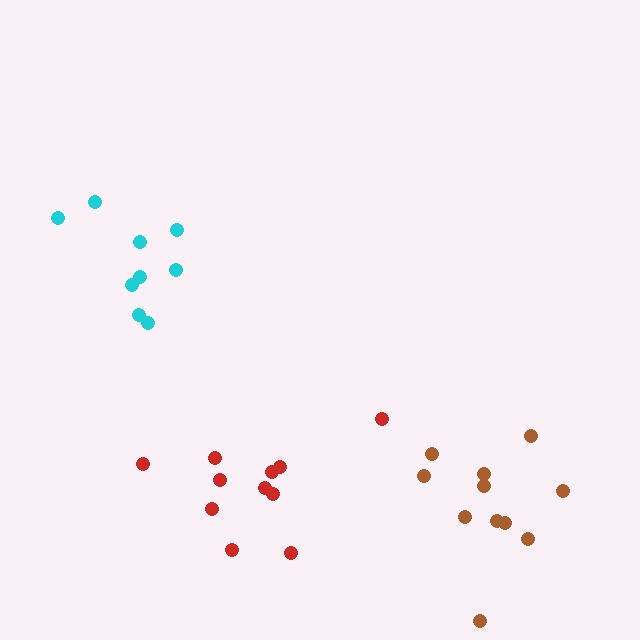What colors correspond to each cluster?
The clusters are colored: red, brown, cyan.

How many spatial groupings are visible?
There are 3 spatial groupings.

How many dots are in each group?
Group 1: 11 dots, Group 2: 11 dots, Group 3: 9 dots (31 total).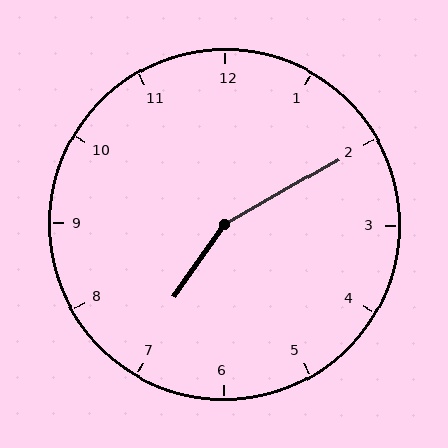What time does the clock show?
7:10.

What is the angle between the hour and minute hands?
Approximately 155 degrees.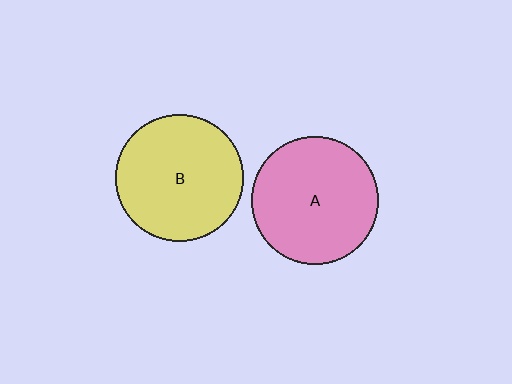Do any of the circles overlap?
No, none of the circles overlap.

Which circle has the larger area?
Circle A (pink).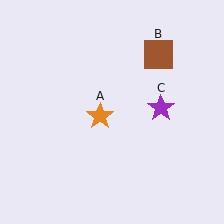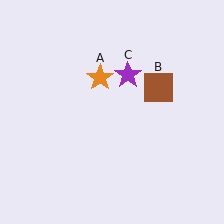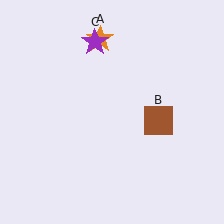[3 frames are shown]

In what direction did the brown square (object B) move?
The brown square (object B) moved down.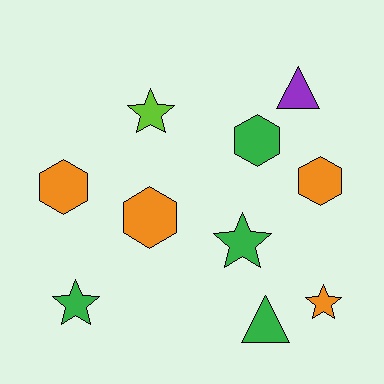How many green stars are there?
There are 2 green stars.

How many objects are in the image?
There are 10 objects.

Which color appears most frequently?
Orange, with 4 objects.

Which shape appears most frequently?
Hexagon, with 4 objects.